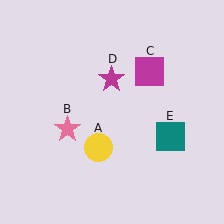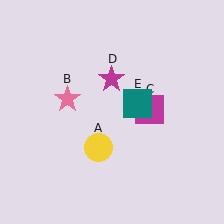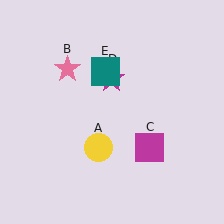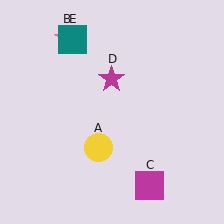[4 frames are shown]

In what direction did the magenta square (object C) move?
The magenta square (object C) moved down.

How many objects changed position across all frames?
3 objects changed position: pink star (object B), magenta square (object C), teal square (object E).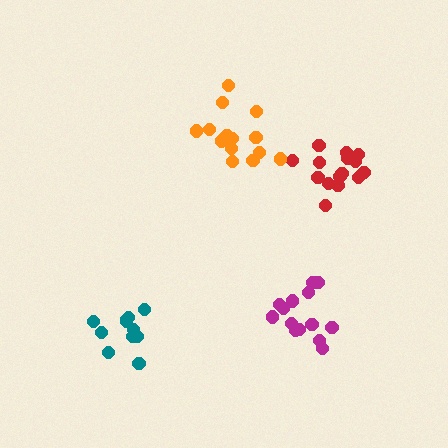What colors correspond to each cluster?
The clusters are colored: red, orange, magenta, teal.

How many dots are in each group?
Group 1: 15 dots, Group 2: 14 dots, Group 3: 14 dots, Group 4: 11 dots (54 total).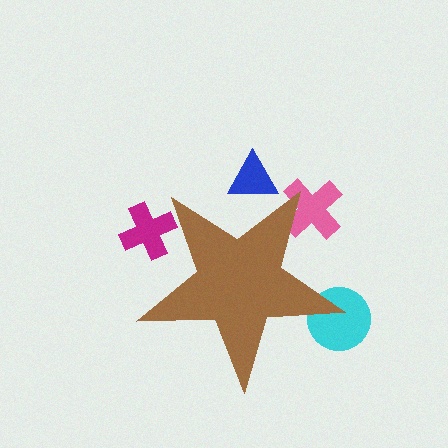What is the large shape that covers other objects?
A brown star.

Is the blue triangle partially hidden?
Yes, the blue triangle is partially hidden behind the brown star.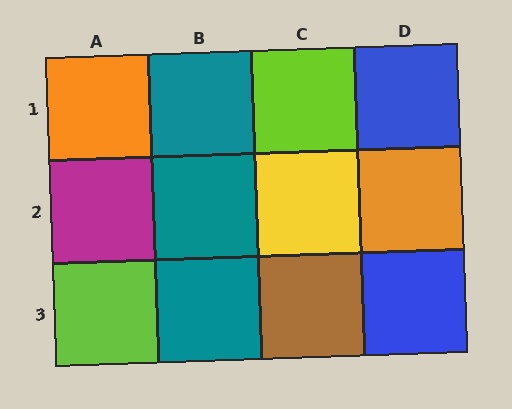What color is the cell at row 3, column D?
Blue.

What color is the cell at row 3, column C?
Brown.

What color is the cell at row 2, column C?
Yellow.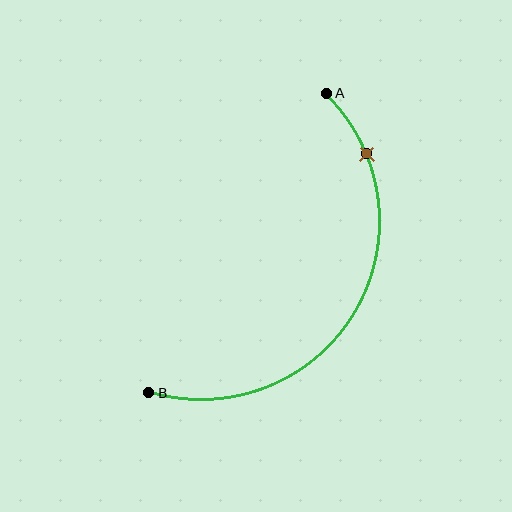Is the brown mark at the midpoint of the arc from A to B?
No. The brown mark lies on the arc but is closer to endpoint A. The arc midpoint would be at the point on the curve equidistant along the arc from both A and B.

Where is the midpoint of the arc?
The arc midpoint is the point on the curve farthest from the straight line joining A and B. It sits to the right of that line.